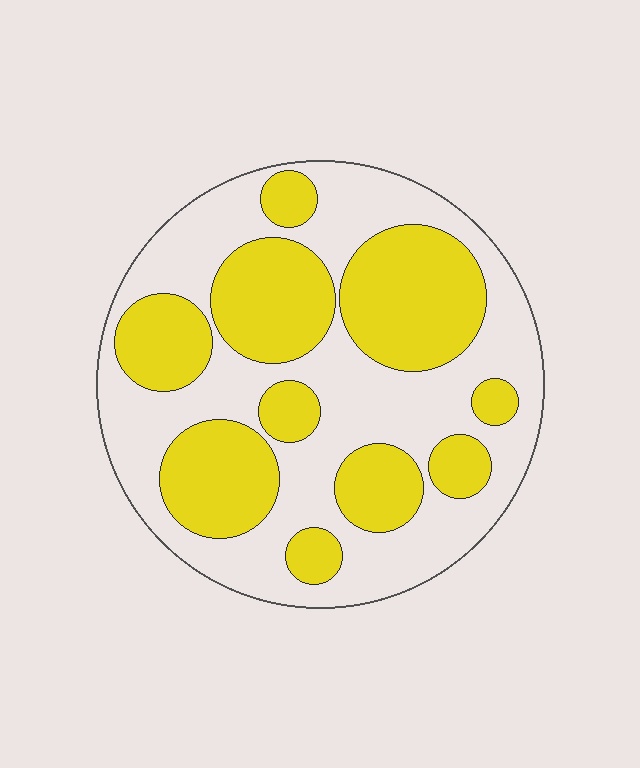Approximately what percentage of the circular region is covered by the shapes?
Approximately 45%.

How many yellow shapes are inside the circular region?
10.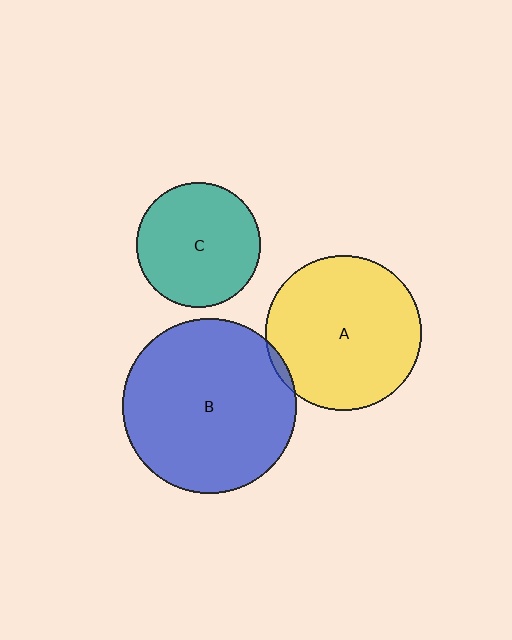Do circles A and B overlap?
Yes.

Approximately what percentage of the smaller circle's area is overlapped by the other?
Approximately 5%.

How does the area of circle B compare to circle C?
Approximately 2.0 times.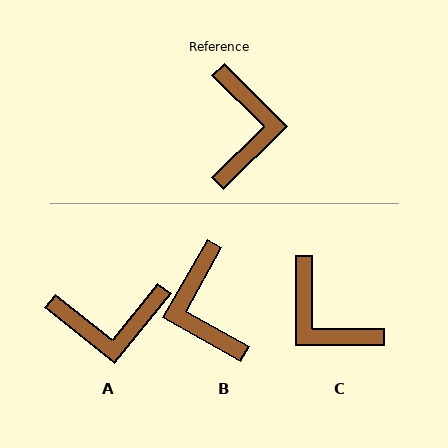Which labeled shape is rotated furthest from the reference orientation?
B, about 164 degrees away.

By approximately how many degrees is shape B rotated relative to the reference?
Approximately 164 degrees clockwise.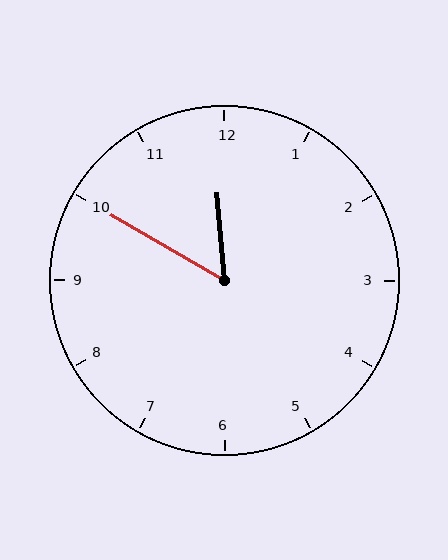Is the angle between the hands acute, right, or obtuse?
It is acute.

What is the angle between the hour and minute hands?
Approximately 55 degrees.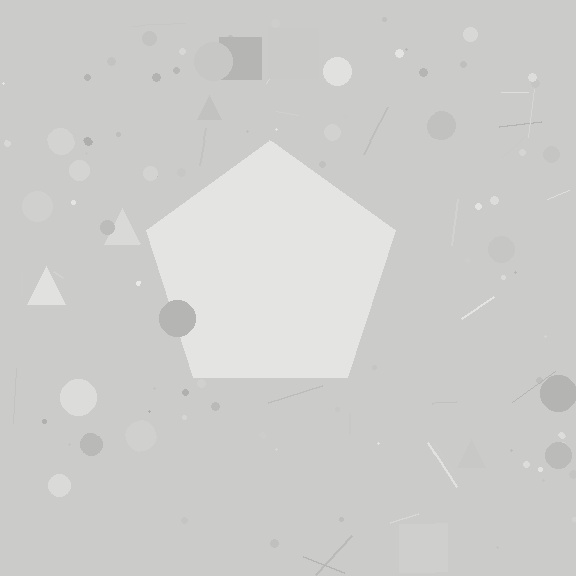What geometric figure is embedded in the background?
A pentagon is embedded in the background.